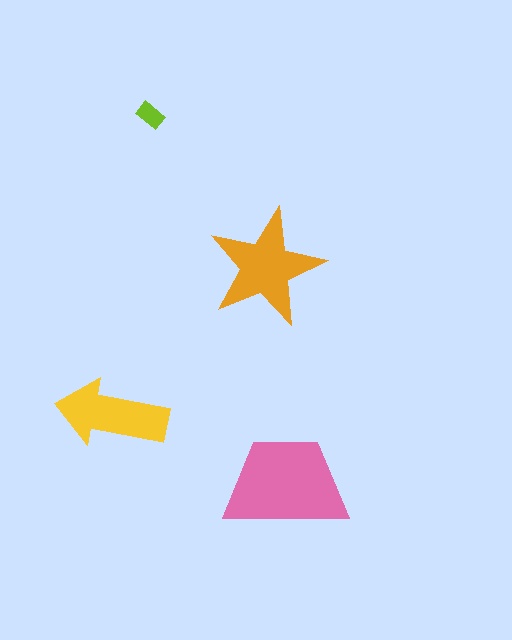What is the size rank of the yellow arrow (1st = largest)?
3rd.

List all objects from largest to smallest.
The pink trapezoid, the orange star, the yellow arrow, the lime rectangle.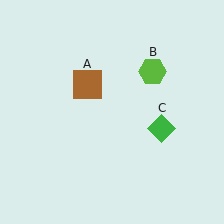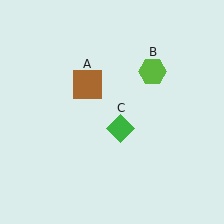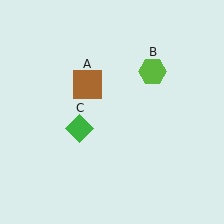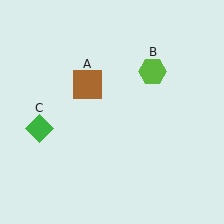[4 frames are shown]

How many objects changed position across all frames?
1 object changed position: green diamond (object C).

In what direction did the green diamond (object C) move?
The green diamond (object C) moved left.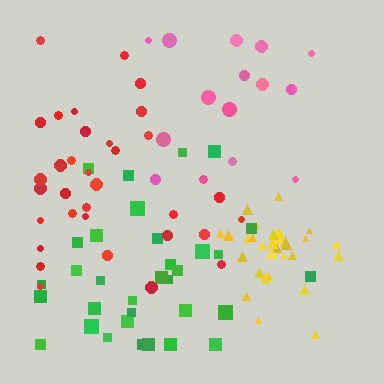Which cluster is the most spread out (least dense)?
Pink.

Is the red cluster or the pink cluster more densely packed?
Red.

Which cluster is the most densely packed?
Yellow.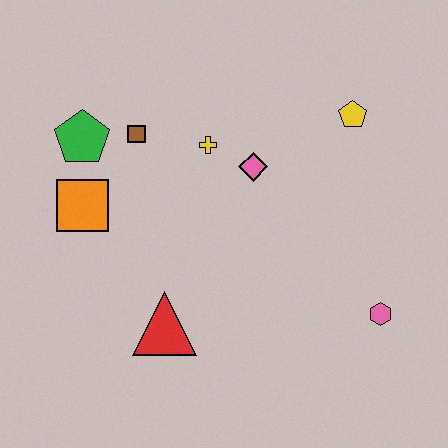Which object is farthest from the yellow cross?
The pink hexagon is farthest from the yellow cross.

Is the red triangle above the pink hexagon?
No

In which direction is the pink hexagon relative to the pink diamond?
The pink hexagon is below the pink diamond.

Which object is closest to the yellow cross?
The pink diamond is closest to the yellow cross.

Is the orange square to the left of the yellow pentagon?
Yes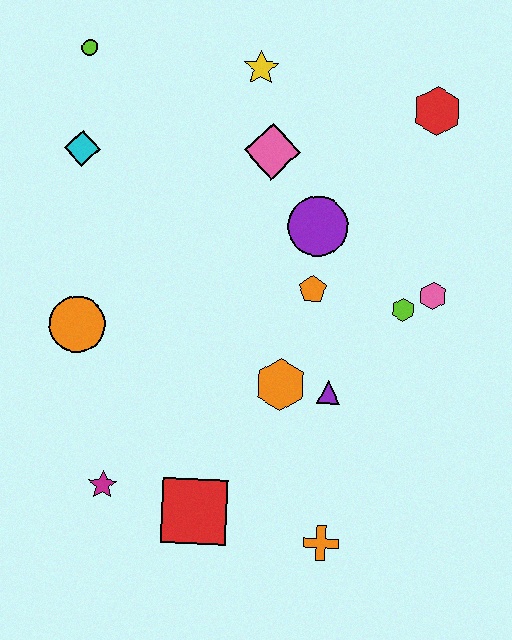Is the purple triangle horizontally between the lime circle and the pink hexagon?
Yes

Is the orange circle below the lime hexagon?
Yes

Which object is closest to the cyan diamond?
The lime circle is closest to the cyan diamond.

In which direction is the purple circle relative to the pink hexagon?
The purple circle is to the left of the pink hexagon.